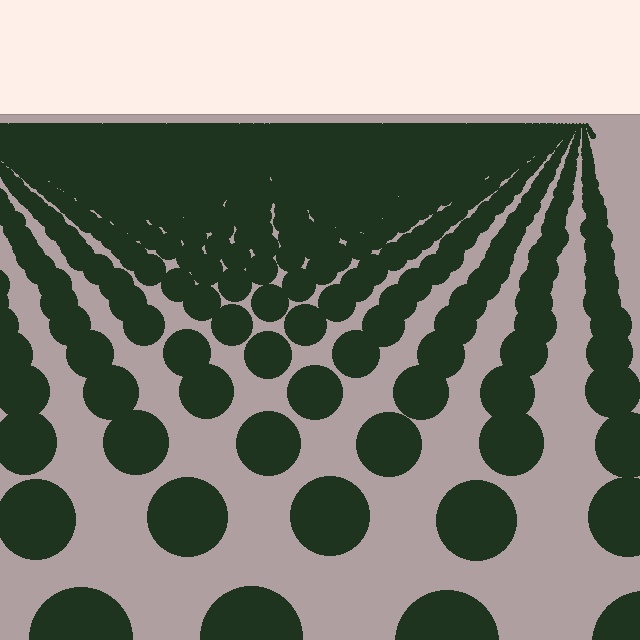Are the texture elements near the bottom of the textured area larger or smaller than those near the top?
Larger. Near the bottom, elements are closer to the viewer and appear at a bigger on-screen size.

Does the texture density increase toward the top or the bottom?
Density increases toward the top.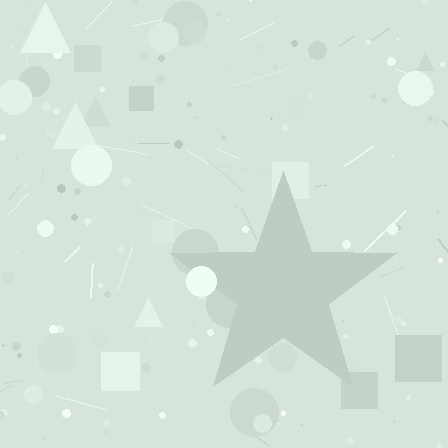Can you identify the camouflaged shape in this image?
The camouflaged shape is a star.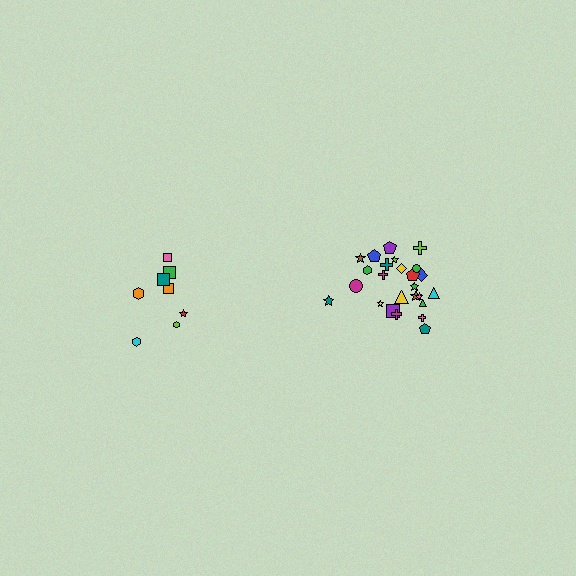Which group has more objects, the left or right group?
The right group.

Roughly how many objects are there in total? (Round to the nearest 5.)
Roughly 35 objects in total.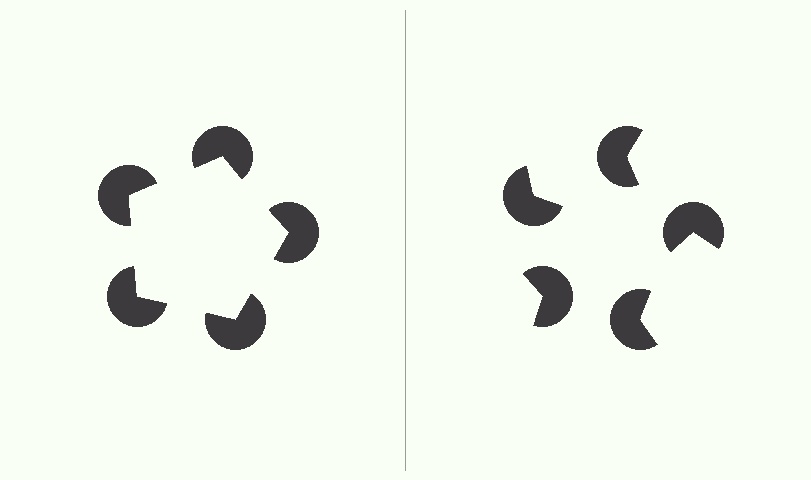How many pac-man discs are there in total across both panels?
10 — 5 on each side.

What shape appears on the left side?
An illusory pentagon.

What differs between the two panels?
The pac-man discs are positioned identically on both sides; only the wedge orientations differ. On the left they align to a pentagon; on the right they are misaligned.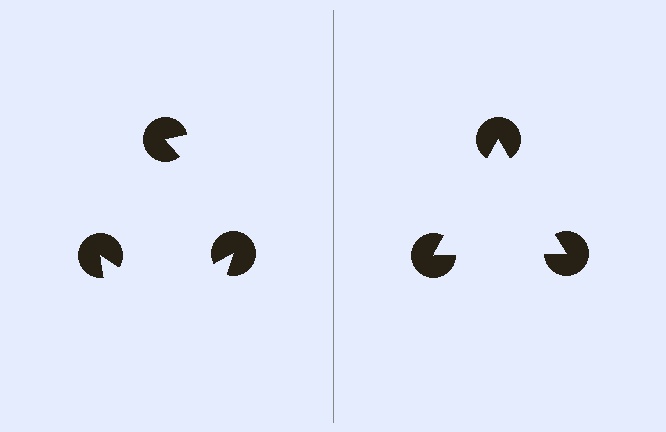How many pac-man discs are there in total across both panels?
6 — 3 on each side.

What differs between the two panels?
The pac-man discs are positioned identically on both sides; only the wedge orientations differ. On the right they align to a triangle; on the left they are misaligned.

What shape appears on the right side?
An illusory triangle.